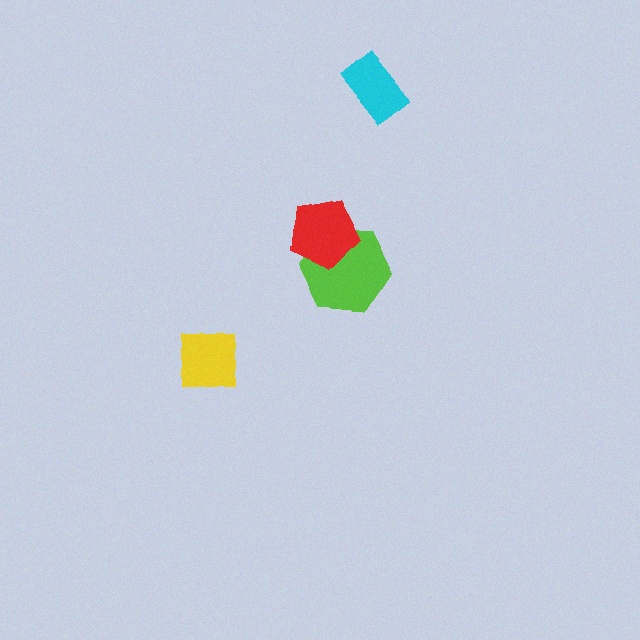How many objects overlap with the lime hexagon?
1 object overlaps with the lime hexagon.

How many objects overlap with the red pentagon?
1 object overlaps with the red pentagon.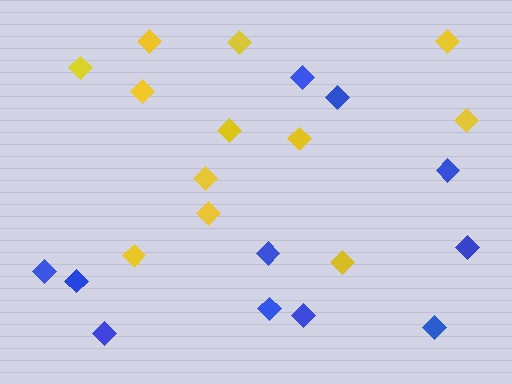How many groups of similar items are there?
There are 2 groups: one group of yellow diamonds (12) and one group of blue diamonds (11).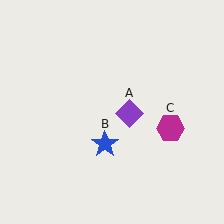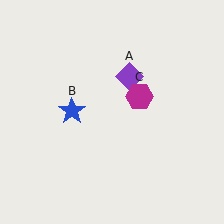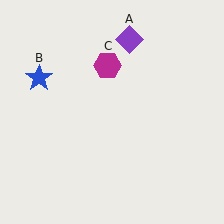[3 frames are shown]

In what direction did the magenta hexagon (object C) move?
The magenta hexagon (object C) moved up and to the left.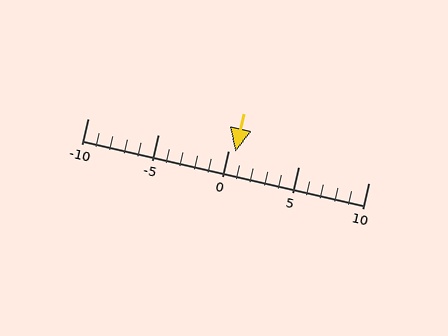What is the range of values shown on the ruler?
The ruler shows values from -10 to 10.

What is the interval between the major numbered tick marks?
The major tick marks are spaced 5 units apart.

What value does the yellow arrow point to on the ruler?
The yellow arrow points to approximately 0.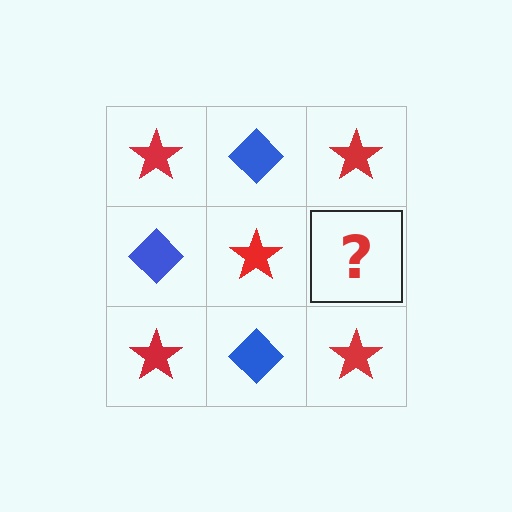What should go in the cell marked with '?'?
The missing cell should contain a blue diamond.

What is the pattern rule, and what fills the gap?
The rule is that it alternates red star and blue diamond in a checkerboard pattern. The gap should be filled with a blue diamond.